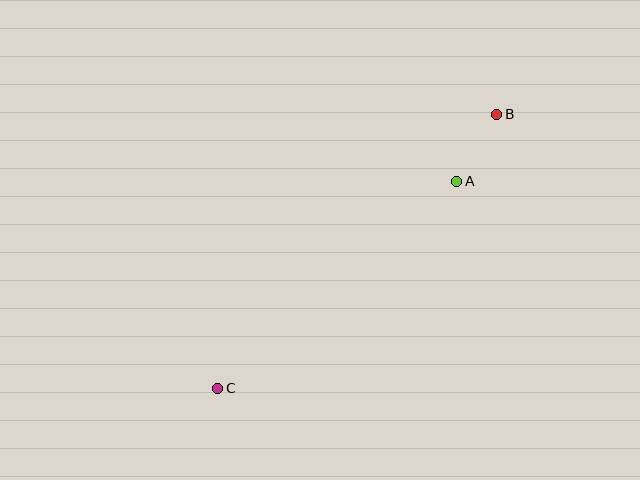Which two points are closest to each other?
Points A and B are closest to each other.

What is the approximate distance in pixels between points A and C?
The distance between A and C is approximately 316 pixels.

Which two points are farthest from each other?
Points B and C are farthest from each other.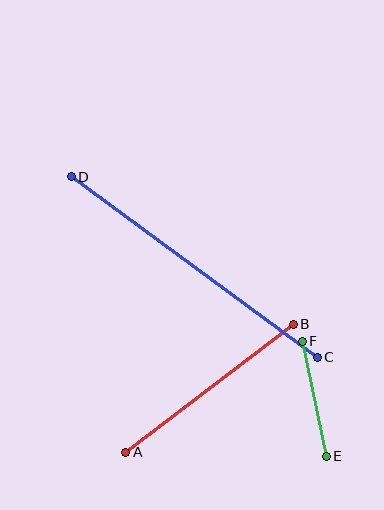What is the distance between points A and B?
The distance is approximately 211 pixels.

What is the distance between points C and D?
The distance is approximately 305 pixels.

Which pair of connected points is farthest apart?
Points C and D are farthest apart.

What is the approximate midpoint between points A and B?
The midpoint is at approximately (209, 388) pixels.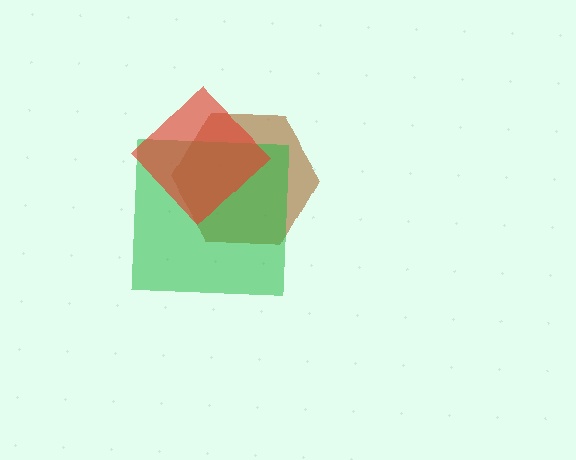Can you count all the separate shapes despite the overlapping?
Yes, there are 3 separate shapes.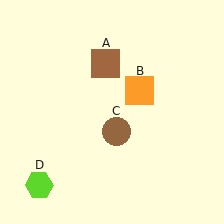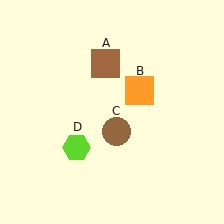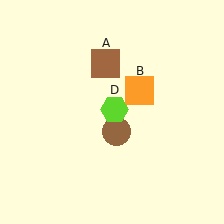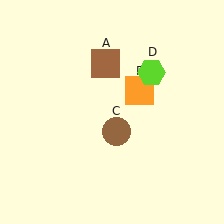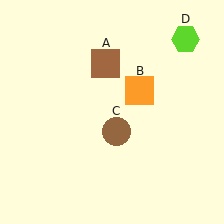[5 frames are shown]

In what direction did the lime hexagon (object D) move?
The lime hexagon (object D) moved up and to the right.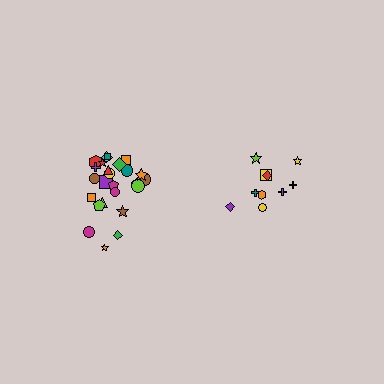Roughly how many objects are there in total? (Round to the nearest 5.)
Roughly 35 objects in total.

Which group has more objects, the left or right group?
The left group.